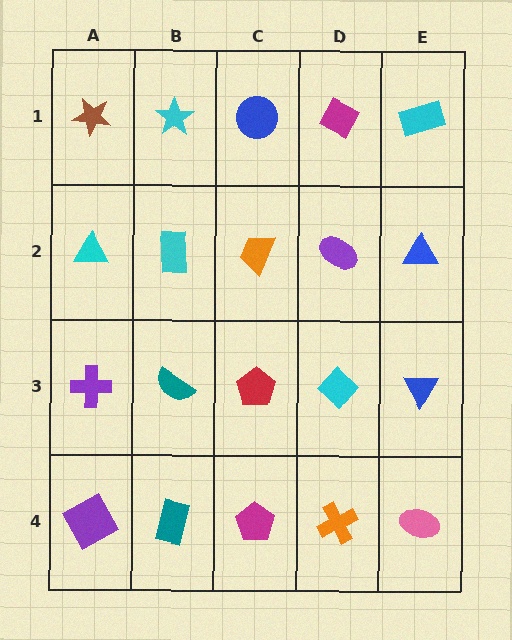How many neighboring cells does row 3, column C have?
4.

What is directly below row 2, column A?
A purple cross.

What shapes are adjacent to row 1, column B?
A cyan rectangle (row 2, column B), a brown star (row 1, column A), a blue circle (row 1, column C).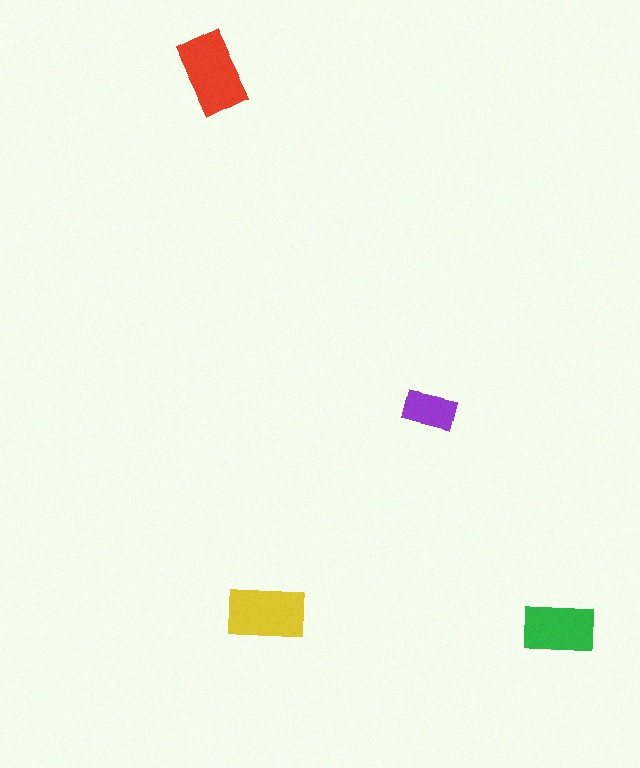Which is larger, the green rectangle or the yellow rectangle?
The yellow one.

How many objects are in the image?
There are 4 objects in the image.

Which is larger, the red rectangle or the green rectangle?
The red one.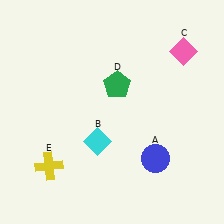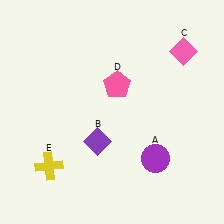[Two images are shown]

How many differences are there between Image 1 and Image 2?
There are 3 differences between the two images.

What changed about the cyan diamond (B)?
In Image 1, B is cyan. In Image 2, it changed to purple.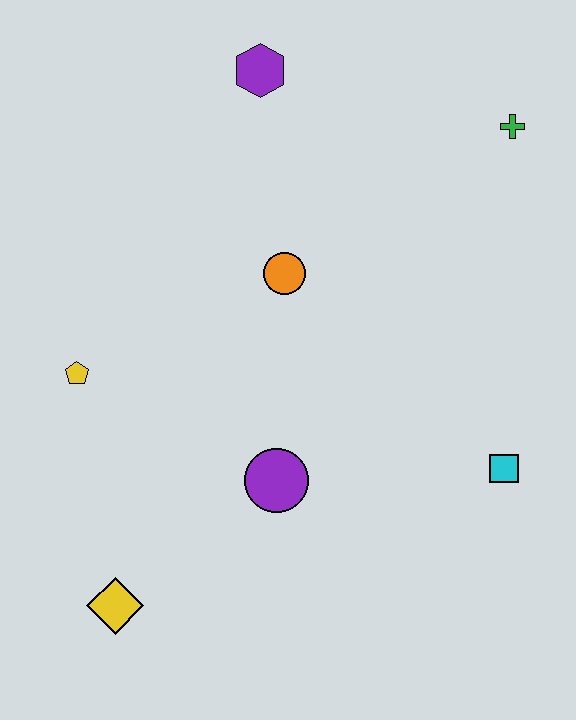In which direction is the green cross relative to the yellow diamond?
The green cross is above the yellow diamond.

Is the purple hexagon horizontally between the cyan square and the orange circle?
No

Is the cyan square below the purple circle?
No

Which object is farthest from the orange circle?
The yellow diamond is farthest from the orange circle.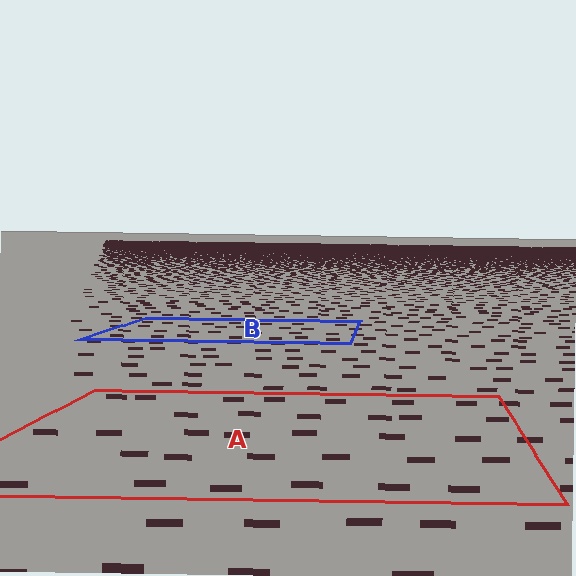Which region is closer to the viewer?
Region A is closer. The texture elements there are larger and more spread out.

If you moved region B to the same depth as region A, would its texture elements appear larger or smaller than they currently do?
They would appear larger. At a closer depth, the same texture elements are projected at a bigger on-screen size.